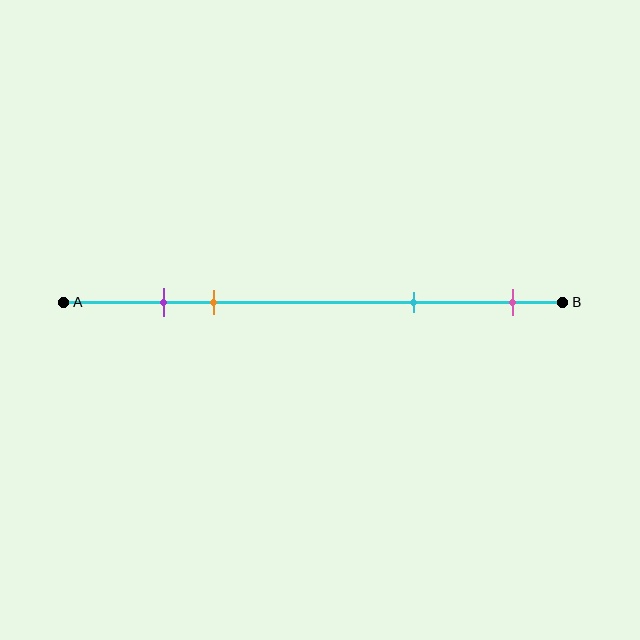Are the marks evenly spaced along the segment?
No, the marks are not evenly spaced.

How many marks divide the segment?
There are 4 marks dividing the segment.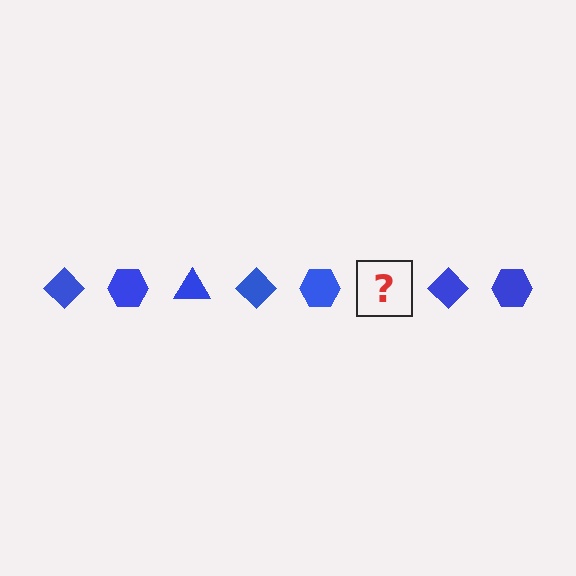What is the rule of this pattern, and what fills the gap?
The rule is that the pattern cycles through diamond, hexagon, triangle shapes in blue. The gap should be filled with a blue triangle.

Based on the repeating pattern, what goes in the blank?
The blank should be a blue triangle.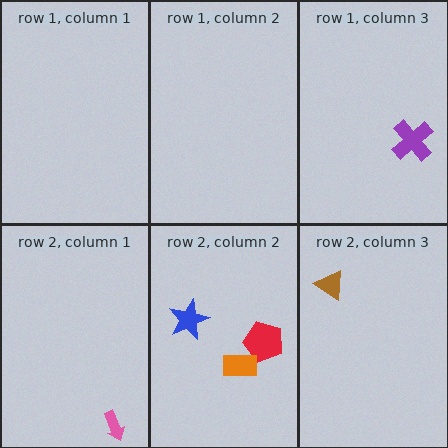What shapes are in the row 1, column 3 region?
The purple cross.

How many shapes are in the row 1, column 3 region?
1.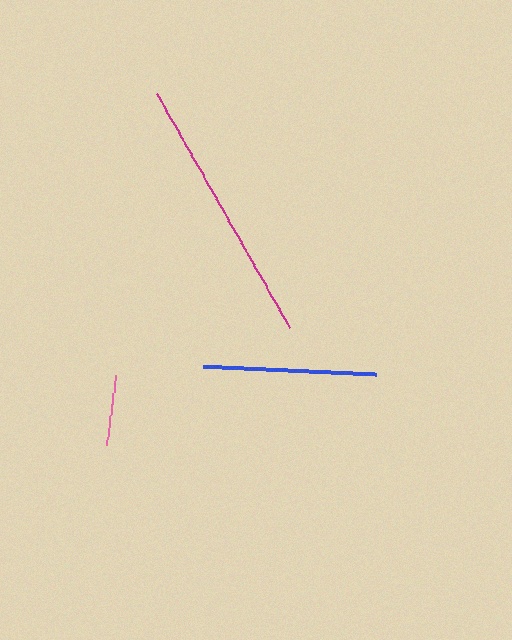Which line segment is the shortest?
The pink line is the shortest at approximately 71 pixels.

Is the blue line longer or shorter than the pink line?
The blue line is longer than the pink line.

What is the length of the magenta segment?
The magenta segment is approximately 268 pixels long.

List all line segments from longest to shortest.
From longest to shortest: magenta, blue, pink.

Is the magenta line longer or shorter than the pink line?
The magenta line is longer than the pink line.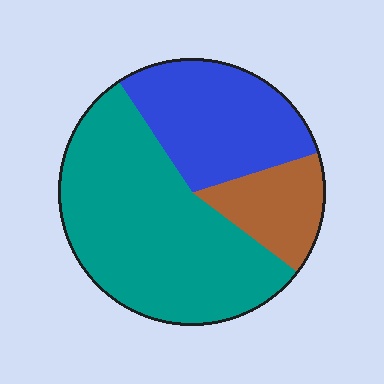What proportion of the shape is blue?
Blue covers 30% of the shape.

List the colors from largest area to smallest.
From largest to smallest: teal, blue, brown.